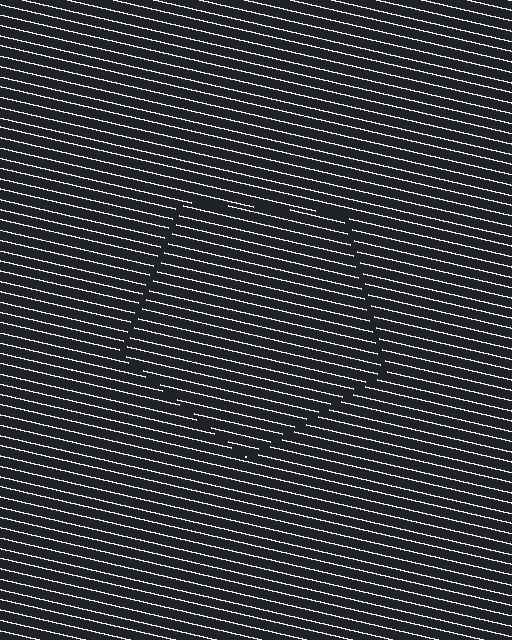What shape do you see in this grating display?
An illusory pentagon. The interior of the shape contains the same grating, shifted by half a period — the contour is defined by the phase discontinuity where line-ends from the inner and outer gratings abut.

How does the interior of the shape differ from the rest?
The interior of the shape contains the same grating, shifted by half a period — the contour is defined by the phase discontinuity where line-ends from the inner and outer gratings abut.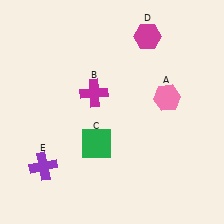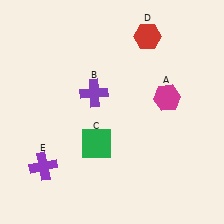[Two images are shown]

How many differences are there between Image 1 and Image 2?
There are 3 differences between the two images.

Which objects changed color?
A changed from pink to magenta. B changed from magenta to purple. D changed from magenta to red.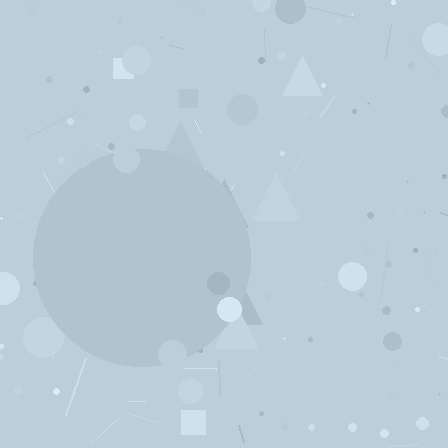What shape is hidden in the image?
A circle is hidden in the image.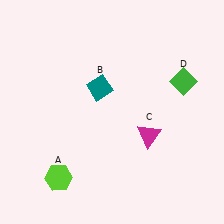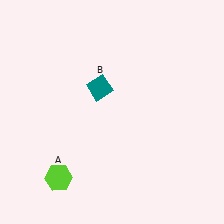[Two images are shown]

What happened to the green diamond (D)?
The green diamond (D) was removed in Image 2. It was in the top-right area of Image 1.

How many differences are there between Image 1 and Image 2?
There are 2 differences between the two images.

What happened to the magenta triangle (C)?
The magenta triangle (C) was removed in Image 2. It was in the bottom-right area of Image 1.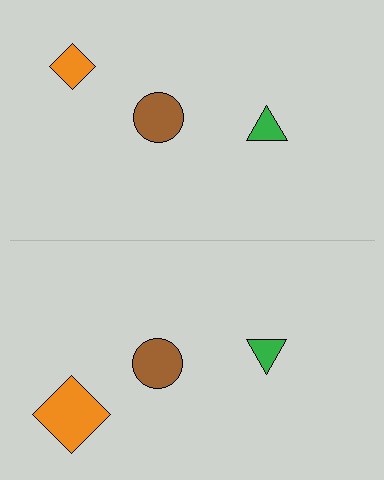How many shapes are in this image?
There are 6 shapes in this image.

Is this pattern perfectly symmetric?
No, the pattern is not perfectly symmetric. The orange diamond on the bottom side has a different size than its mirror counterpart.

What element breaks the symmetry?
The orange diamond on the bottom side has a different size than its mirror counterpart.